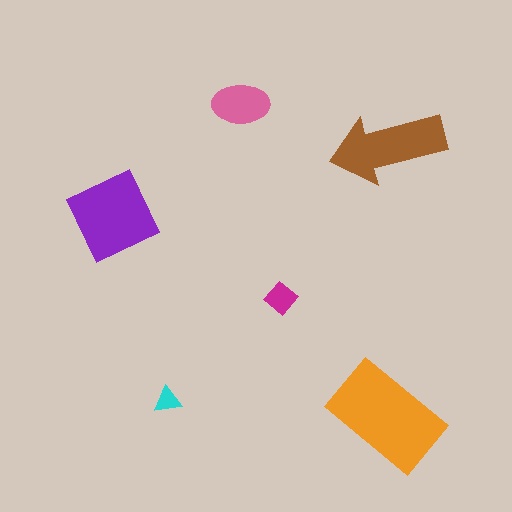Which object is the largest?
The orange rectangle.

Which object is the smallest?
The cyan triangle.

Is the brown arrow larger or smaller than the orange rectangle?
Smaller.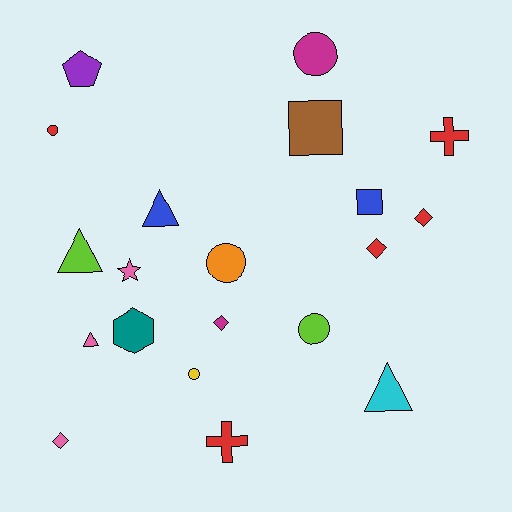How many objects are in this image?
There are 20 objects.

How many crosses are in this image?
There are 2 crosses.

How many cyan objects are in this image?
There is 1 cyan object.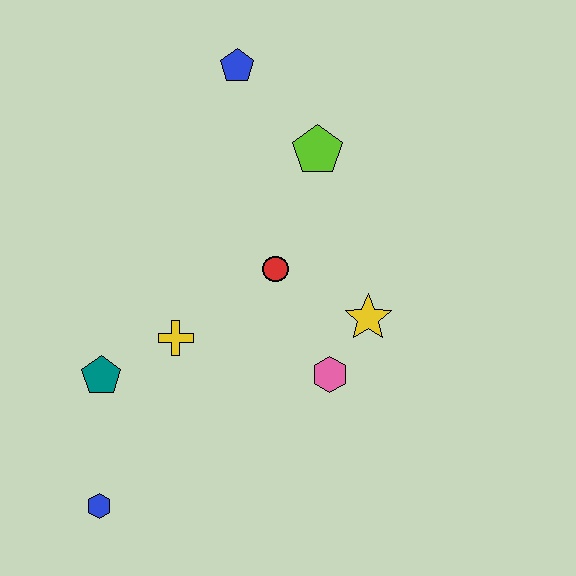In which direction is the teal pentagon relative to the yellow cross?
The teal pentagon is to the left of the yellow cross.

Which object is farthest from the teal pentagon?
The blue pentagon is farthest from the teal pentagon.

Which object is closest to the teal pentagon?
The yellow cross is closest to the teal pentagon.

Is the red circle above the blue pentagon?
No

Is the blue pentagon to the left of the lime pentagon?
Yes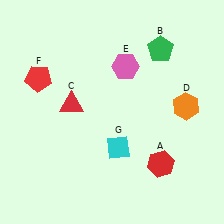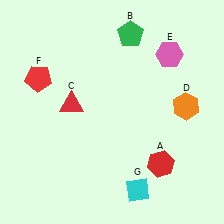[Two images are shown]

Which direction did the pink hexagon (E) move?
The pink hexagon (E) moved right.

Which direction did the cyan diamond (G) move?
The cyan diamond (G) moved down.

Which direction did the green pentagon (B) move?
The green pentagon (B) moved left.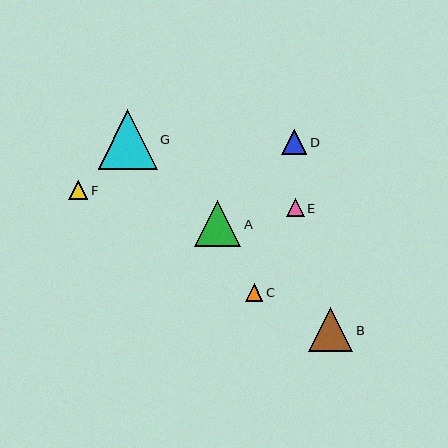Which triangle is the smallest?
Triangle C is the smallest with a size of approximately 18 pixels.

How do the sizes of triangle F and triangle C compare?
Triangle F and triangle C are approximately the same size.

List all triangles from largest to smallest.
From largest to smallest: G, A, B, D, F, E, C.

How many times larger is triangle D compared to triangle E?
Triangle D is approximately 1.4 times the size of triangle E.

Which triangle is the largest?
Triangle G is the largest with a size of approximately 59 pixels.